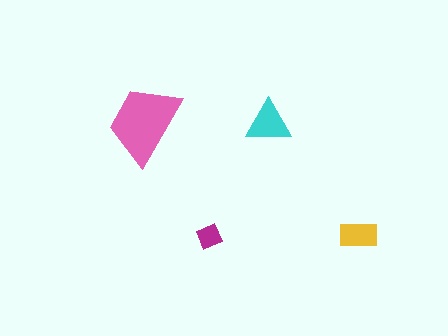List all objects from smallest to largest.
The magenta diamond, the yellow rectangle, the cyan triangle, the pink trapezoid.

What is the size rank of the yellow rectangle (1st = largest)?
3rd.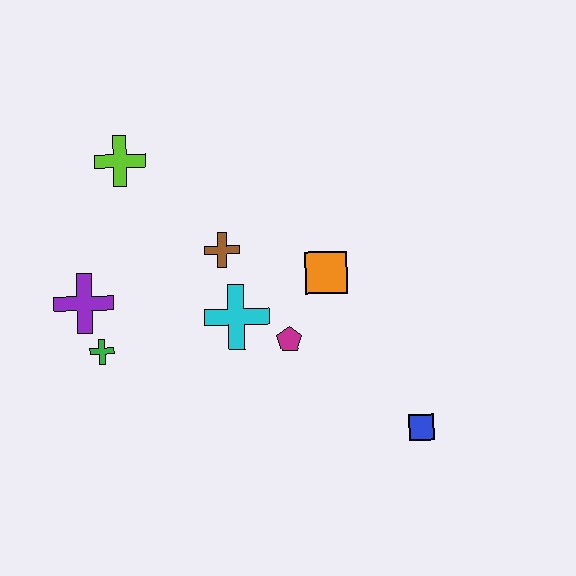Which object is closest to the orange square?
The magenta pentagon is closest to the orange square.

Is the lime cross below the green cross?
No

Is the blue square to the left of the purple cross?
No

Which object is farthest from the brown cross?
The blue square is farthest from the brown cross.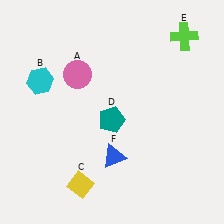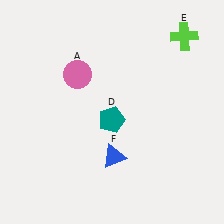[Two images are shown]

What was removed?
The cyan hexagon (B), the yellow diamond (C) were removed in Image 2.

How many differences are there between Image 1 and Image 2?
There are 2 differences between the two images.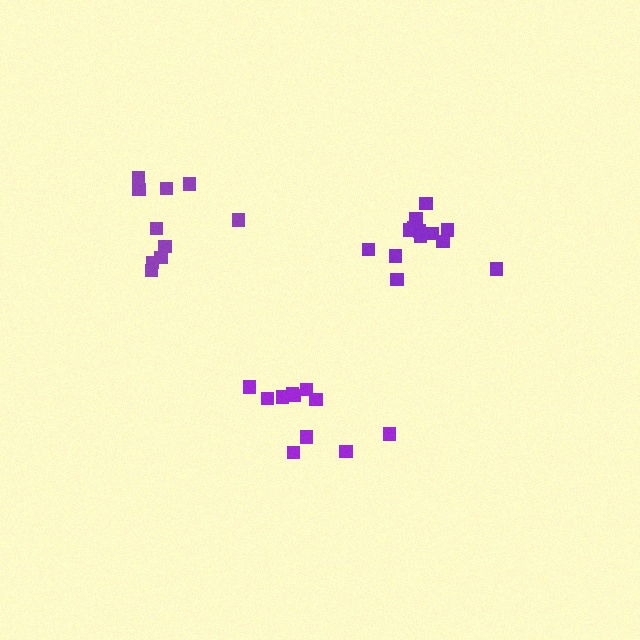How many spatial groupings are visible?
There are 3 spatial groupings.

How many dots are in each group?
Group 1: 11 dots, Group 2: 10 dots, Group 3: 14 dots (35 total).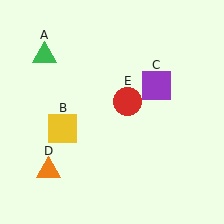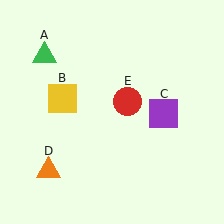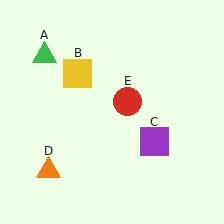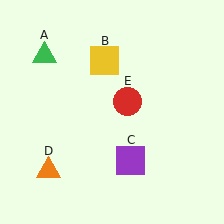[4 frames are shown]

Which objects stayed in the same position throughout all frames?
Green triangle (object A) and orange triangle (object D) and red circle (object E) remained stationary.